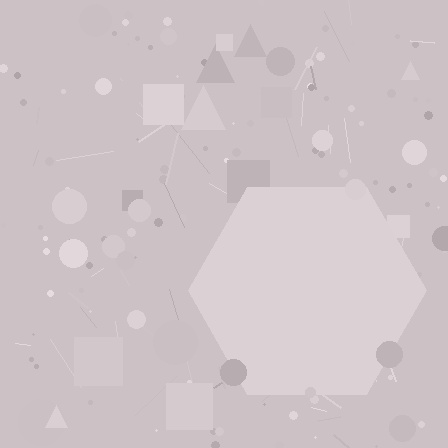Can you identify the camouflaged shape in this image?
The camouflaged shape is a hexagon.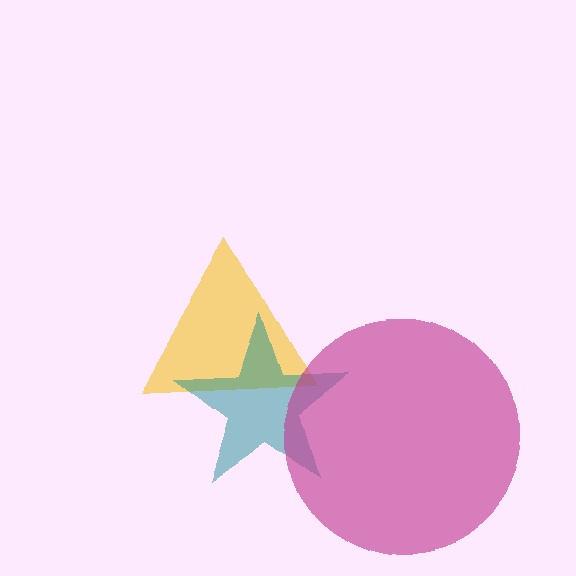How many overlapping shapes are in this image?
There are 3 overlapping shapes in the image.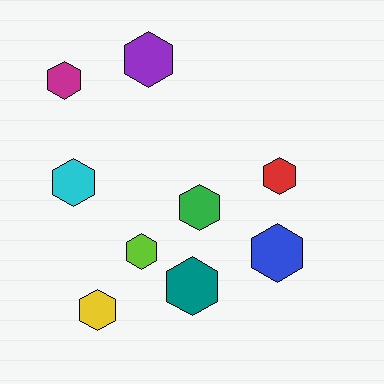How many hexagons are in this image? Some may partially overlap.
There are 9 hexagons.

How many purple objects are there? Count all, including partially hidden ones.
There is 1 purple object.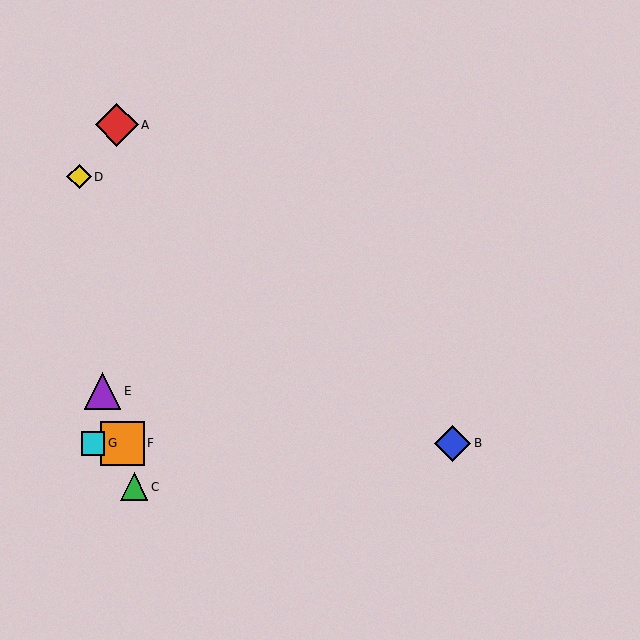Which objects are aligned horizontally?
Objects B, F, G are aligned horizontally.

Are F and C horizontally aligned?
No, F is at y≈443 and C is at y≈487.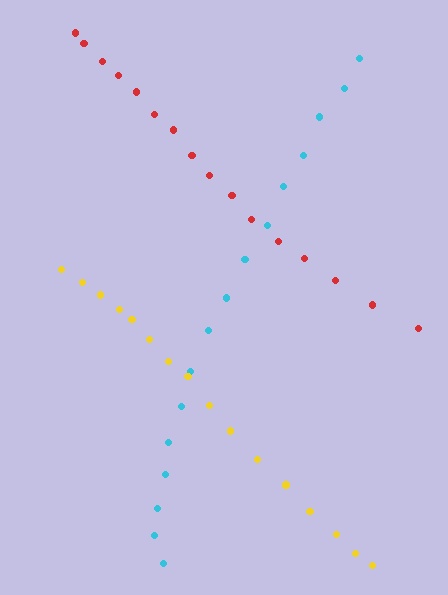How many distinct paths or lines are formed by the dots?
There are 3 distinct paths.